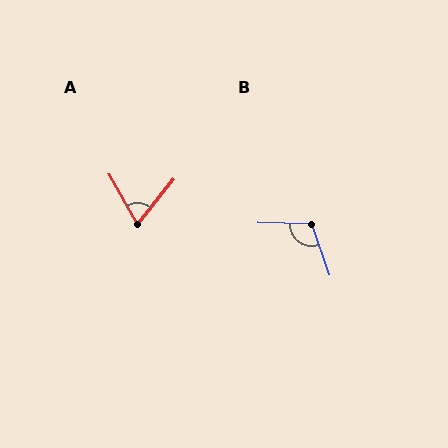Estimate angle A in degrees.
Approximately 68 degrees.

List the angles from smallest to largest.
A (68°), B (111°).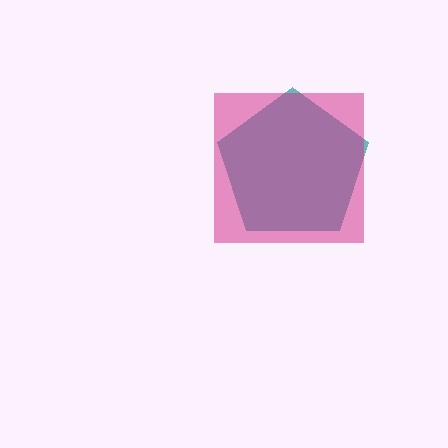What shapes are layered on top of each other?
The layered shapes are: a teal pentagon, a magenta square.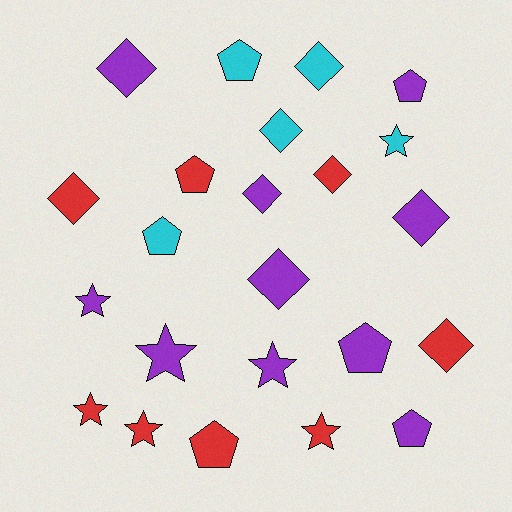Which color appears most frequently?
Purple, with 10 objects.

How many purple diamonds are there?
There are 4 purple diamonds.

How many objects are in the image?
There are 23 objects.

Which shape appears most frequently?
Diamond, with 9 objects.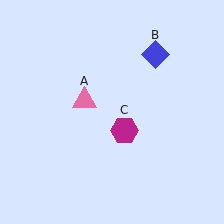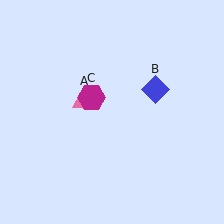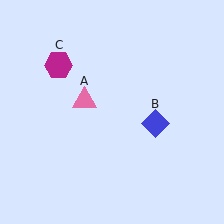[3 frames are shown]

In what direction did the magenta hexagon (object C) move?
The magenta hexagon (object C) moved up and to the left.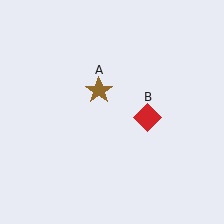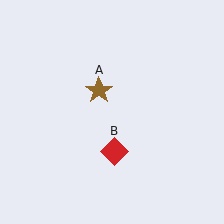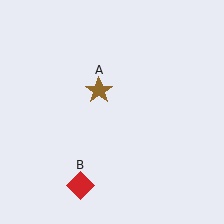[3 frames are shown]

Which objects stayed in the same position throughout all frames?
Brown star (object A) remained stationary.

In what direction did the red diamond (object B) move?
The red diamond (object B) moved down and to the left.